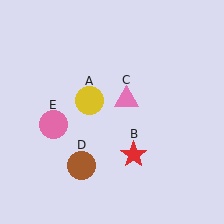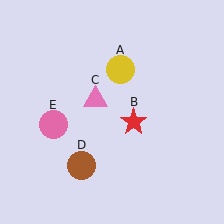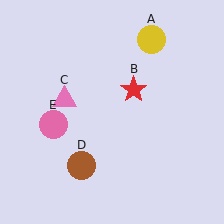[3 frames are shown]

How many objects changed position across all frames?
3 objects changed position: yellow circle (object A), red star (object B), pink triangle (object C).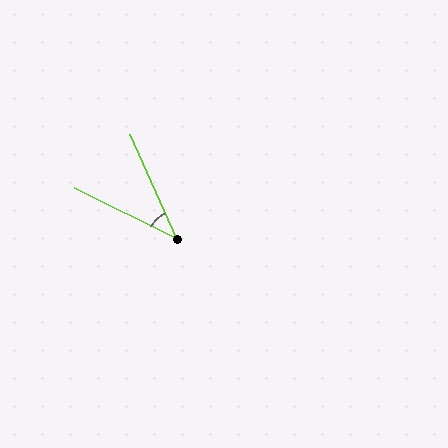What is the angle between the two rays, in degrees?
Approximately 40 degrees.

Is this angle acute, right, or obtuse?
It is acute.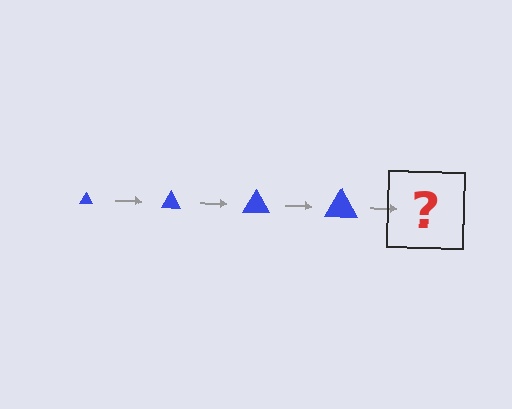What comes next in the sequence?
The next element should be a blue triangle, larger than the previous one.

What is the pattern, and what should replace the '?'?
The pattern is that the triangle gets progressively larger each step. The '?' should be a blue triangle, larger than the previous one.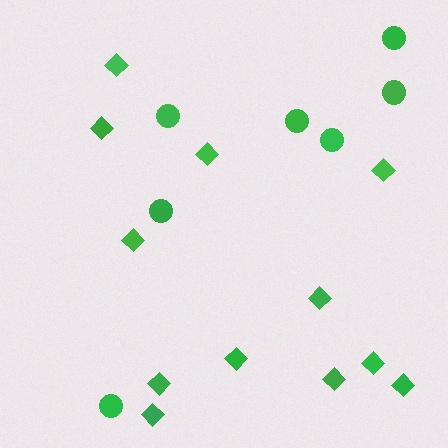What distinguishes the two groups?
There are 2 groups: one group of diamonds (12) and one group of circles (7).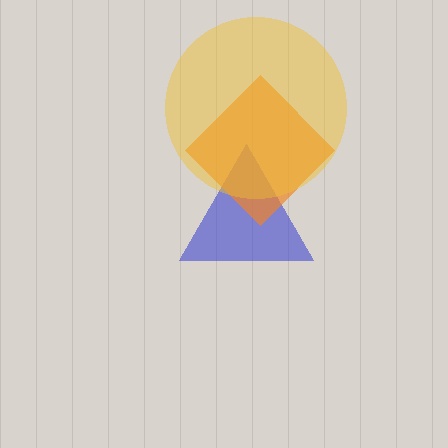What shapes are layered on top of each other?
The layered shapes are: a blue triangle, an orange diamond, a yellow circle.